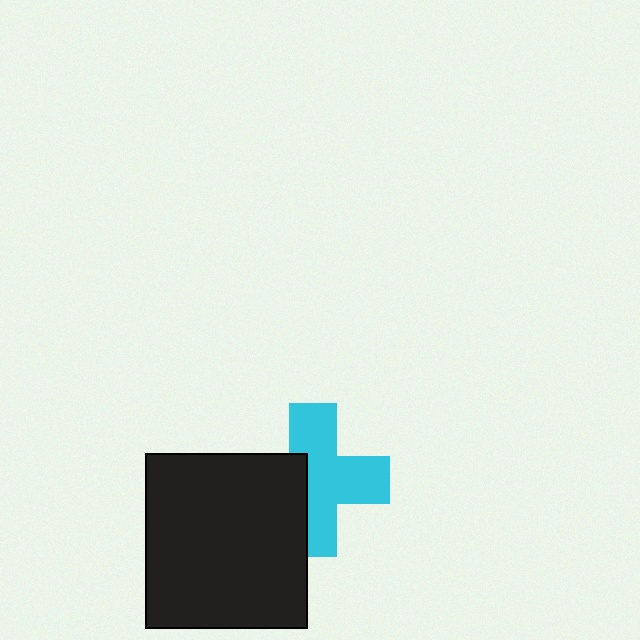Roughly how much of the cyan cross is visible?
About half of it is visible (roughly 64%).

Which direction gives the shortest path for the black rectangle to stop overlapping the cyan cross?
Moving left gives the shortest separation.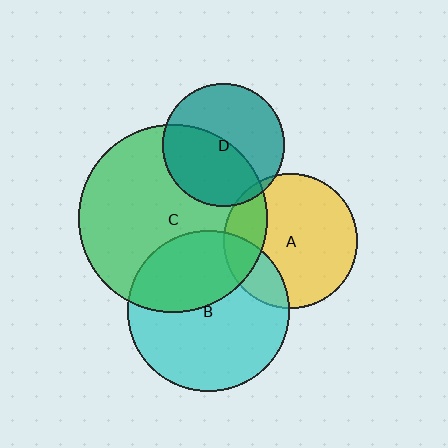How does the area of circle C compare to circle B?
Approximately 1.4 times.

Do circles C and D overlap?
Yes.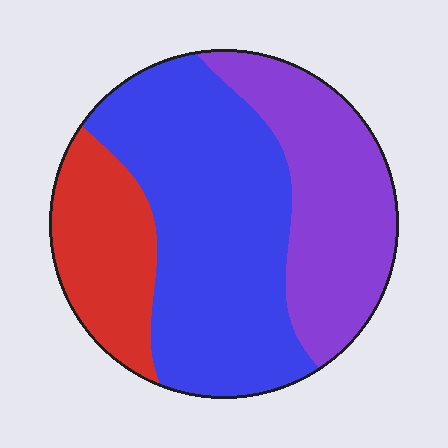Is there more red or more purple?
Purple.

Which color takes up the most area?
Blue, at roughly 50%.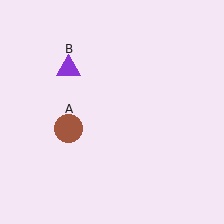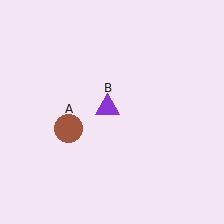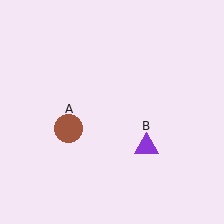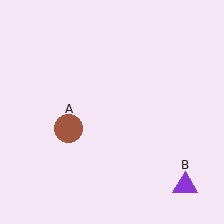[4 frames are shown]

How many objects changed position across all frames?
1 object changed position: purple triangle (object B).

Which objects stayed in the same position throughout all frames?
Brown circle (object A) remained stationary.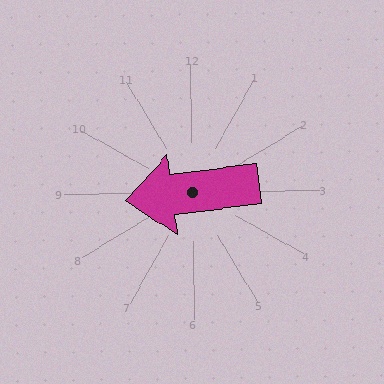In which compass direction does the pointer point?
West.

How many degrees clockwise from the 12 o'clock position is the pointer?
Approximately 264 degrees.